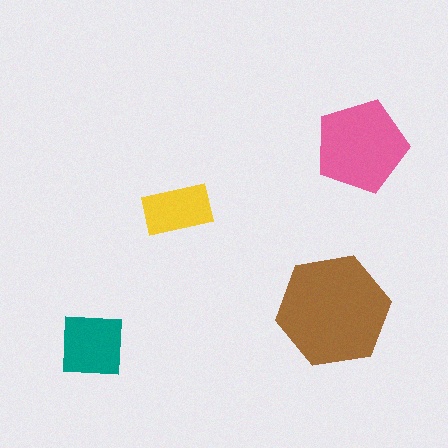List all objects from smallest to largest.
The yellow rectangle, the teal square, the pink pentagon, the brown hexagon.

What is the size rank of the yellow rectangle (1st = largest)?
4th.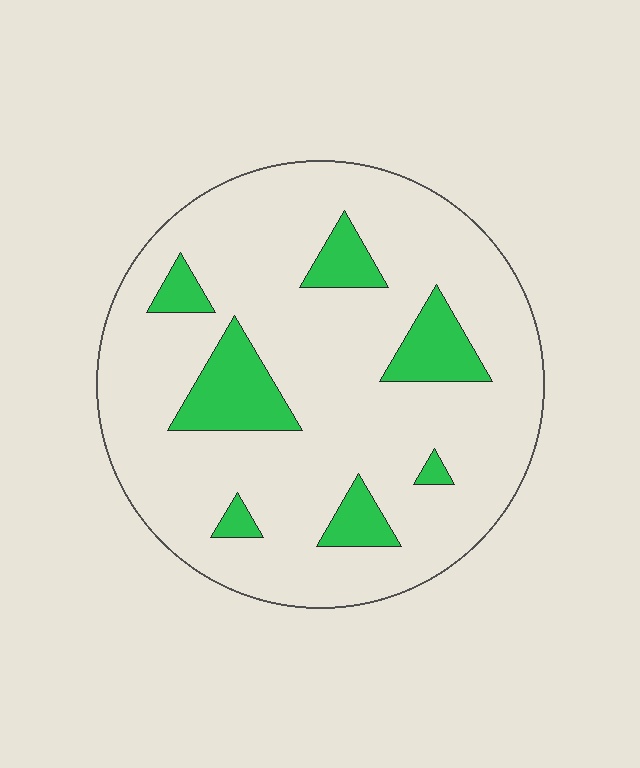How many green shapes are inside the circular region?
7.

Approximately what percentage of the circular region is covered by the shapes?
Approximately 15%.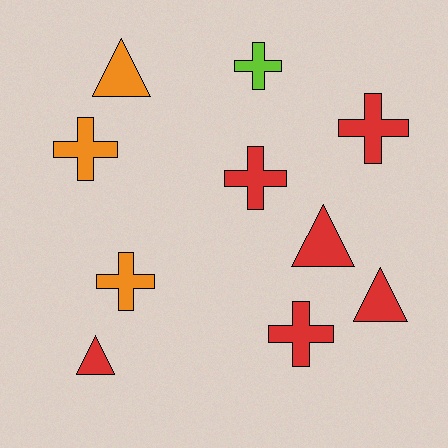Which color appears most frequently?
Red, with 6 objects.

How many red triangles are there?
There are 3 red triangles.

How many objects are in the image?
There are 10 objects.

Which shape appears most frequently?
Cross, with 6 objects.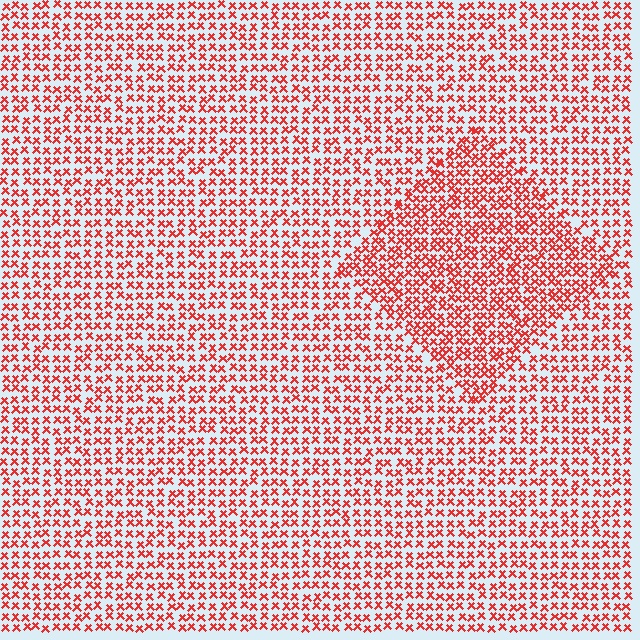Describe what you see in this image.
The image contains small red elements arranged at two different densities. A diamond-shaped region is visible where the elements are more densely packed than the surrounding area.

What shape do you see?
I see a diamond.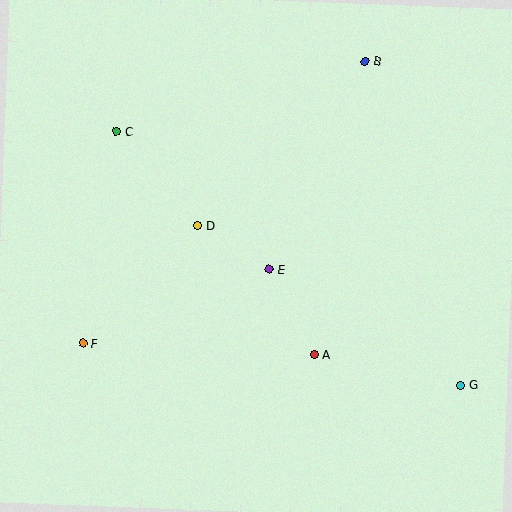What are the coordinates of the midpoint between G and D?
The midpoint between G and D is at (329, 305).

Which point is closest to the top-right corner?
Point B is closest to the top-right corner.